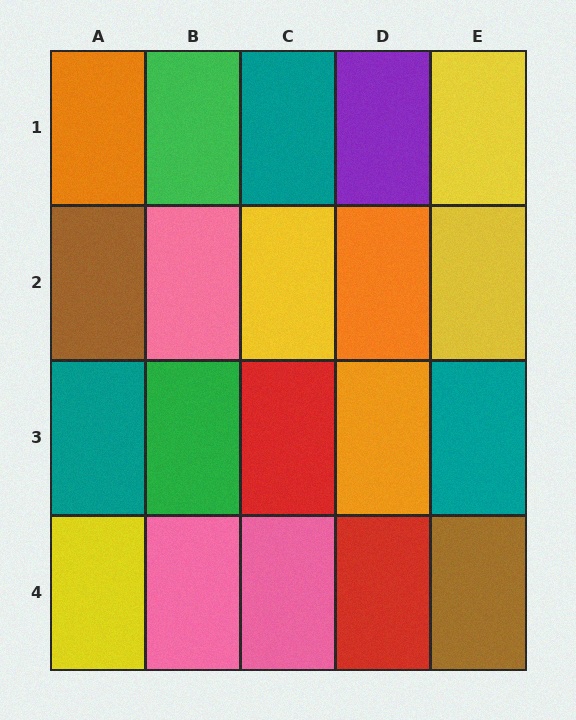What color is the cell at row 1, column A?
Orange.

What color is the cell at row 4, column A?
Yellow.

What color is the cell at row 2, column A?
Brown.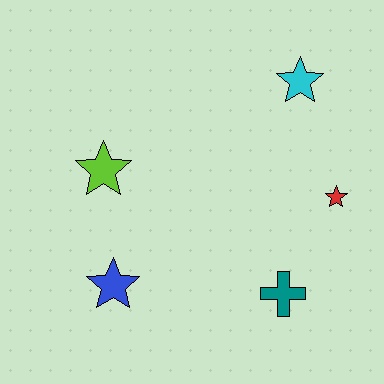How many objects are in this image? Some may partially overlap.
There are 5 objects.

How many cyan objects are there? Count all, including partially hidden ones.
There is 1 cyan object.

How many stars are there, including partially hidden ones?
There are 4 stars.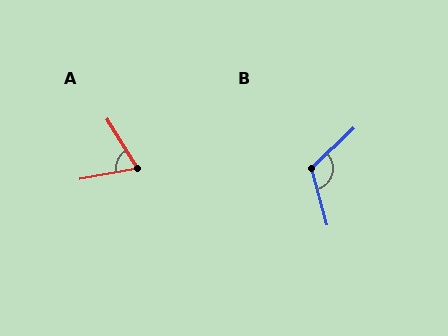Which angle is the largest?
B, at approximately 118 degrees.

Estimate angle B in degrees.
Approximately 118 degrees.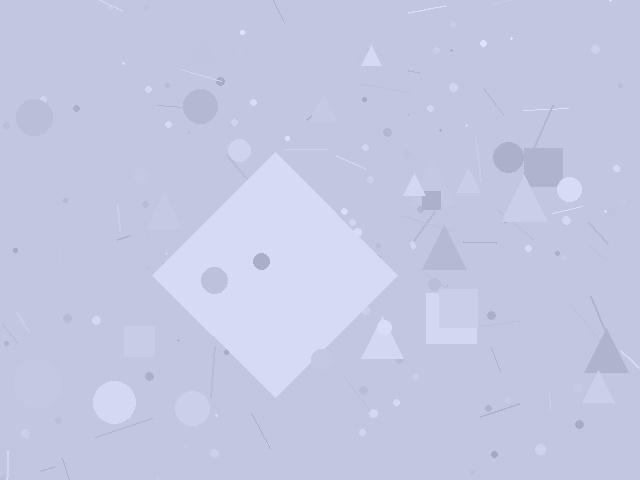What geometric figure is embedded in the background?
A diamond is embedded in the background.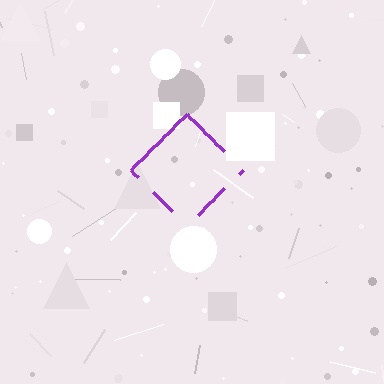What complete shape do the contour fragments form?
The contour fragments form a diamond.